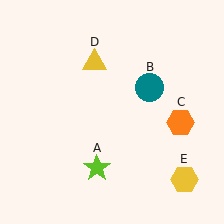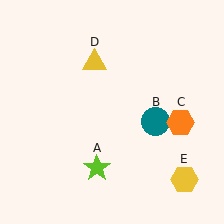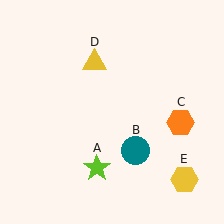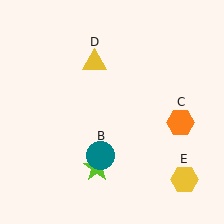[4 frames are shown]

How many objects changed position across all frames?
1 object changed position: teal circle (object B).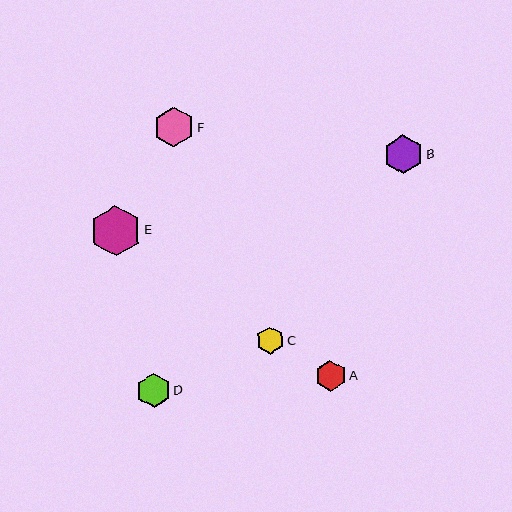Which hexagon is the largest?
Hexagon E is the largest with a size of approximately 51 pixels.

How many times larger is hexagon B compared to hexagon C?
Hexagon B is approximately 1.4 times the size of hexagon C.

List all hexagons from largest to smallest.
From largest to smallest: E, F, B, D, A, C.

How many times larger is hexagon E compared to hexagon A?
Hexagon E is approximately 1.6 times the size of hexagon A.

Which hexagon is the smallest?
Hexagon C is the smallest with a size of approximately 27 pixels.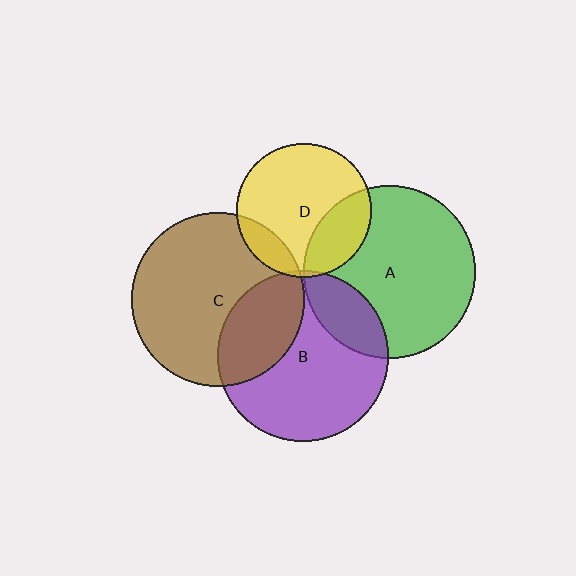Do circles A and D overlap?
Yes.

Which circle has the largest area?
Circle C (brown).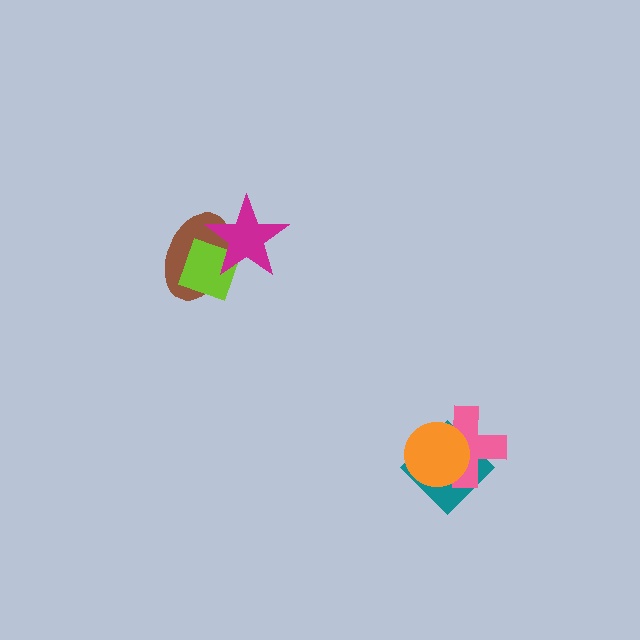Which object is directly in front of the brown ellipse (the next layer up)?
The lime diamond is directly in front of the brown ellipse.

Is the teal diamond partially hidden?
Yes, it is partially covered by another shape.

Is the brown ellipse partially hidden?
Yes, it is partially covered by another shape.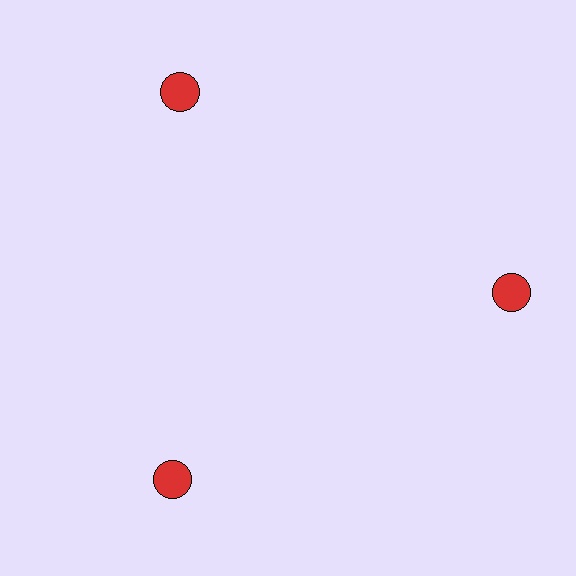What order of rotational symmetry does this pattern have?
This pattern has 3-fold rotational symmetry.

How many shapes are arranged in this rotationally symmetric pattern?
There are 3 shapes, arranged in 3 groups of 1.